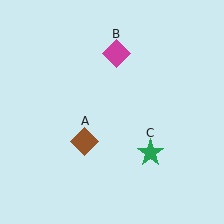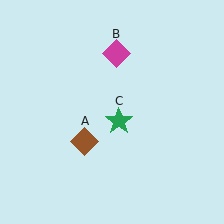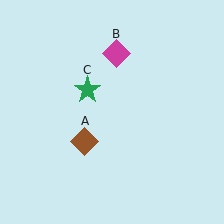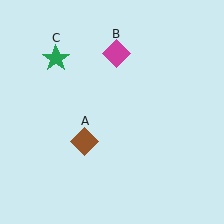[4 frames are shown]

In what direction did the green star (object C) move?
The green star (object C) moved up and to the left.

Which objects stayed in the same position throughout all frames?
Brown diamond (object A) and magenta diamond (object B) remained stationary.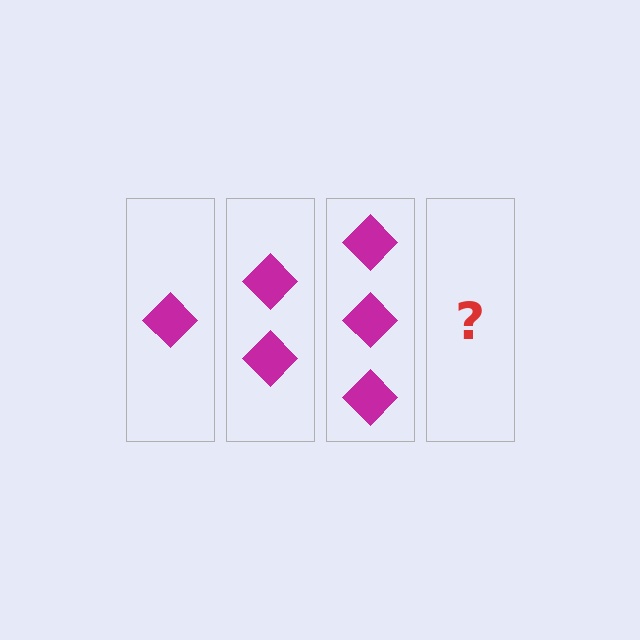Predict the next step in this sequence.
The next step is 4 diamonds.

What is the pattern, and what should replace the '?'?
The pattern is that each step adds one more diamond. The '?' should be 4 diamonds.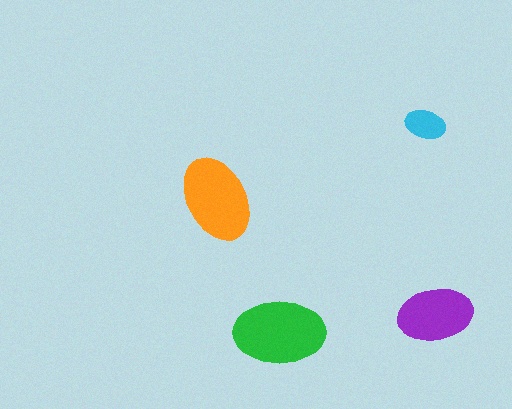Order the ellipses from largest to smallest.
the green one, the orange one, the purple one, the cyan one.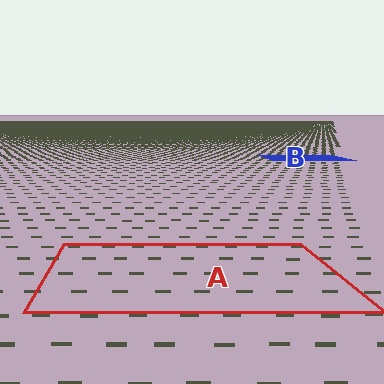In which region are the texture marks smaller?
The texture marks are smaller in region B, because it is farther away.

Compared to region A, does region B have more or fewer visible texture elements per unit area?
Region B has more texture elements per unit area — they are packed more densely because it is farther away.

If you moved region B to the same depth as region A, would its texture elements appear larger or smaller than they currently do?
They would appear larger. At a closer depth, the same texture elements are projected at a bigger on-screen size.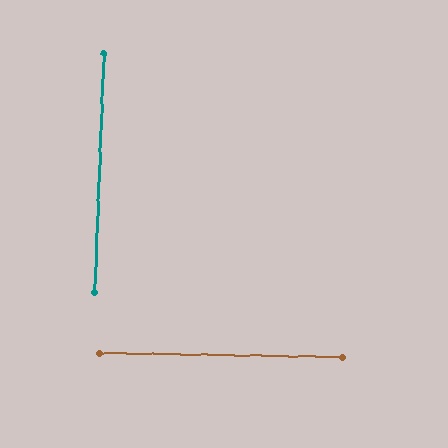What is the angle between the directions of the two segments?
Approximately 89 degrees.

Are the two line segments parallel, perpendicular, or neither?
Perpendicular — they meet at approximately 89°.